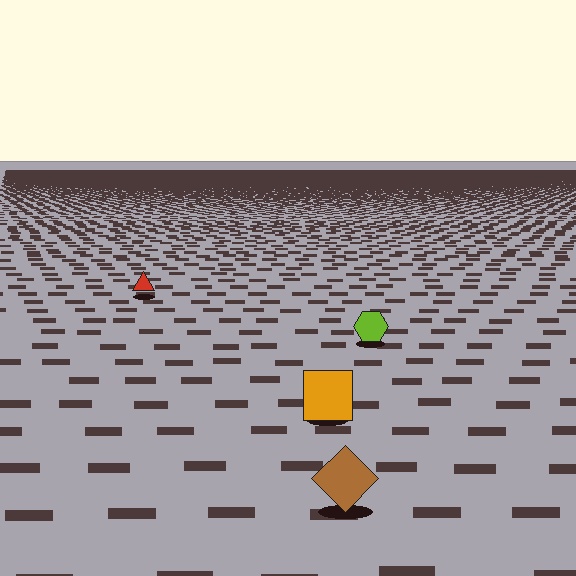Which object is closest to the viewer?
The brown diamond is closest. The texture marks near it are larger and more spread out.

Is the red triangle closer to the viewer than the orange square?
No. The orange square is closer — you can tell from the texture gradient: the ground texture is coarser near it.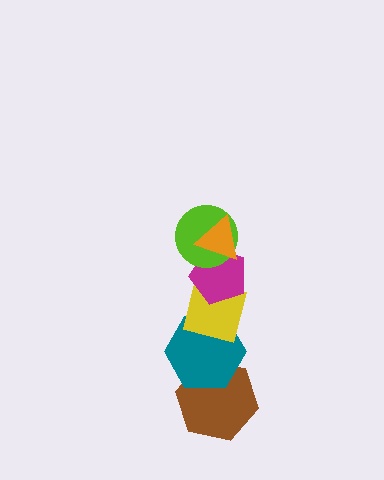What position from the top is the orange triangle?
The orange triangle is 1st from the top.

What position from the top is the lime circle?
The lime circle is 2nd from the top.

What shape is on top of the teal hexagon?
The yellow square is on top of the teal hexagon.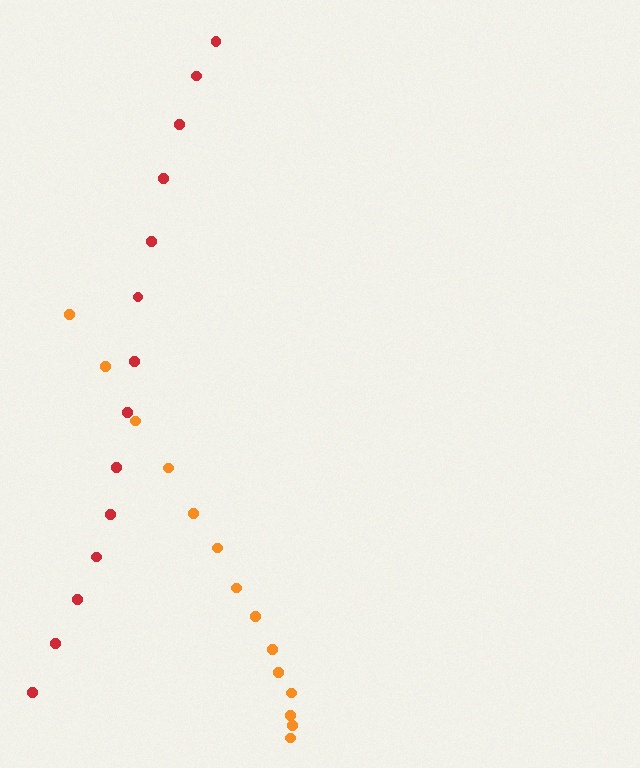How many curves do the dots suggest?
There are 2 distinct paths.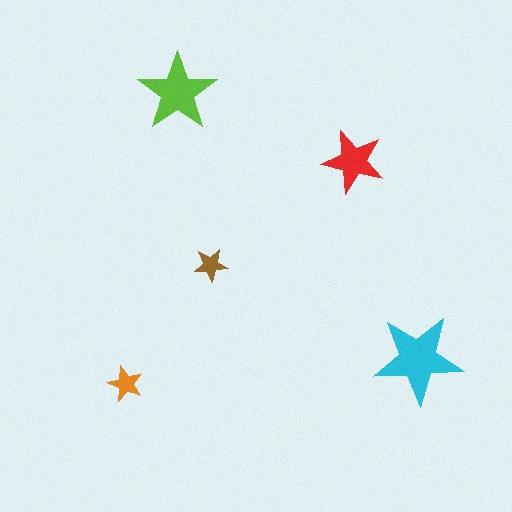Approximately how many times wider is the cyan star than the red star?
About 1.5 times wider.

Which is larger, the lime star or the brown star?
The lime one.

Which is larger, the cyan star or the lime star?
The cyan one.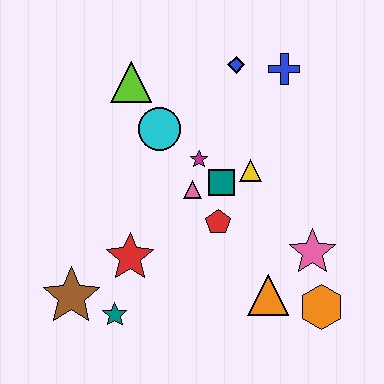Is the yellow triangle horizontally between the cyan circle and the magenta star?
No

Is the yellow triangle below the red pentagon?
No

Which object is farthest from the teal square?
The brown star is farthest from the teal square.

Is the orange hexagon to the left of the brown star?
No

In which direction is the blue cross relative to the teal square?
The blue cross is above the teal square.